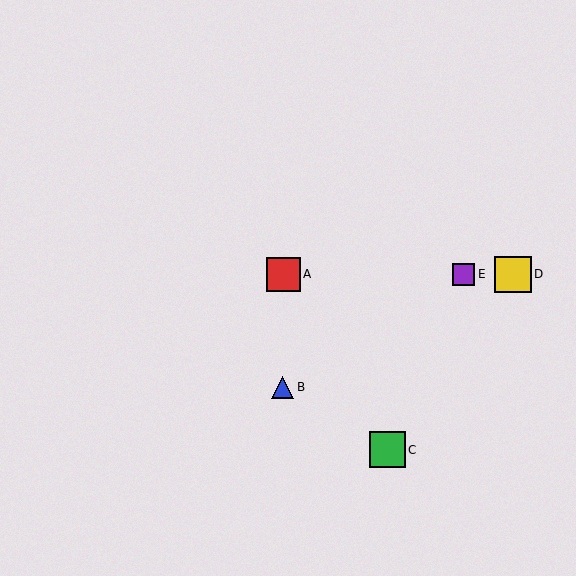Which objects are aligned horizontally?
Objects A, D, E are aligned horizontally.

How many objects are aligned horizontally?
3 objects (A, D, E) are aligned horizontally.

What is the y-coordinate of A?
Object A is at y≈274.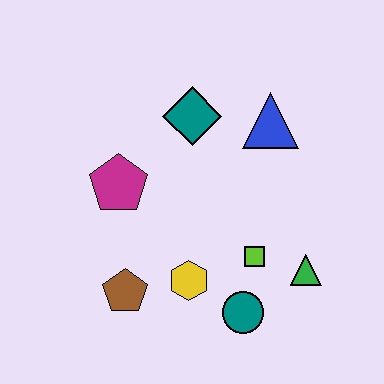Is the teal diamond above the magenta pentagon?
Yes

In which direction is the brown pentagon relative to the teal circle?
The brown pentagon is to the left of the teal circle.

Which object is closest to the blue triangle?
The teal diamond is closest to the blue triangle.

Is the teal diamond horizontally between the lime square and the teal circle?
No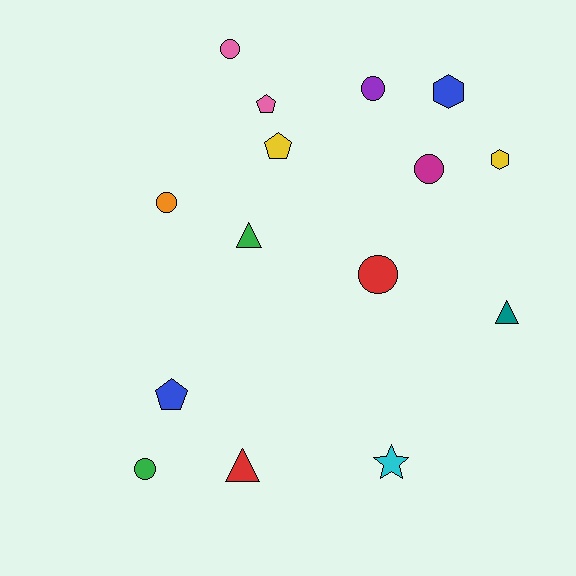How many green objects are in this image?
There are 2 green objects.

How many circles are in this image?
There are 6 circles.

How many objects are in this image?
There are 15 objects.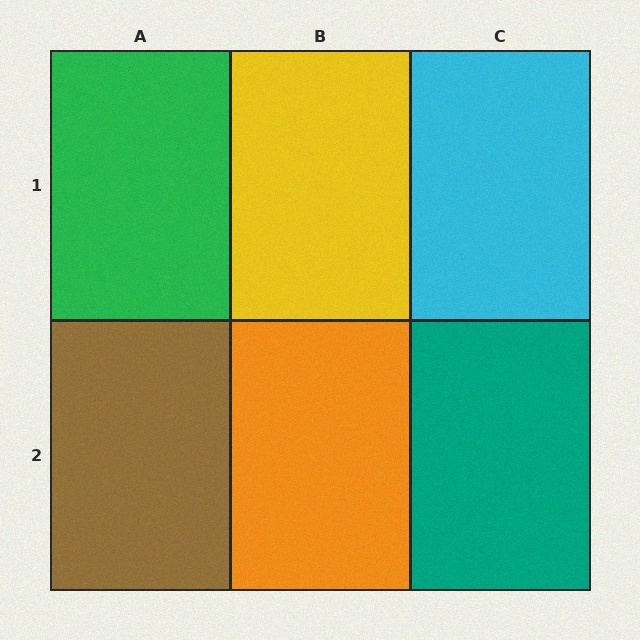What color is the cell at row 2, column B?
Orange.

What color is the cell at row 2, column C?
Teal.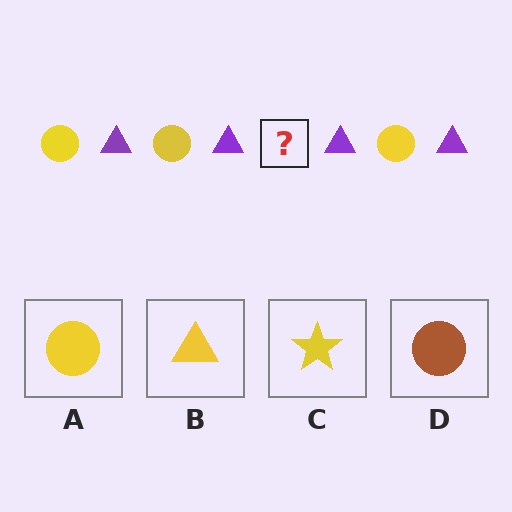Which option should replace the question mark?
Option A.